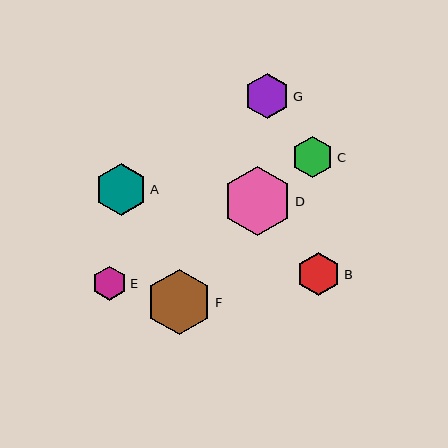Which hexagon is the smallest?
Hexagon E is the smallest with a size of approximately 34 pixels.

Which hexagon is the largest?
Hexagon D is the largest with a size of approximately 69 pixels.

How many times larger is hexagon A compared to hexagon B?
Hexagon A is approximately 1.2 times the size of hexagon B.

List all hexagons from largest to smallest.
From largest to smallest: D, F, A, G, B, C, E.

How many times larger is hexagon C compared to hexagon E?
Hexagon C is approximately 1.2 times the size of hexagon E.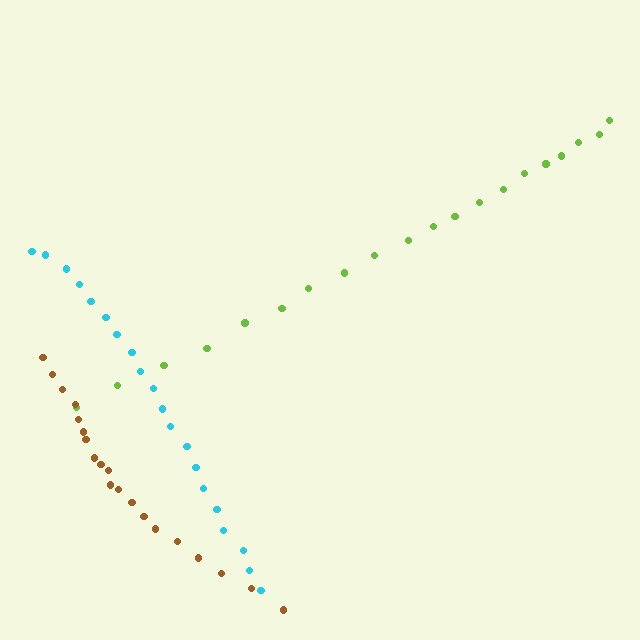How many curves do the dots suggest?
There are 3 distinct paths.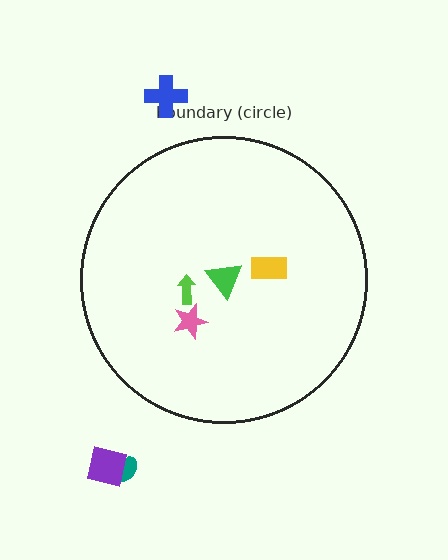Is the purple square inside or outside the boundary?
Outside.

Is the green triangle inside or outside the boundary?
Inside.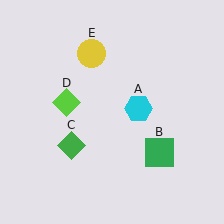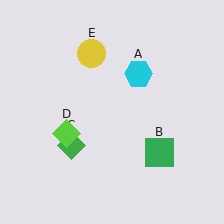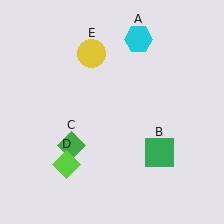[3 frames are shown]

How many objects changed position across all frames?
2 objects changed position: cyan hexagon (object A), lime diamond (object D).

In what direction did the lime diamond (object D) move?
The lime diamond (object D) moved down.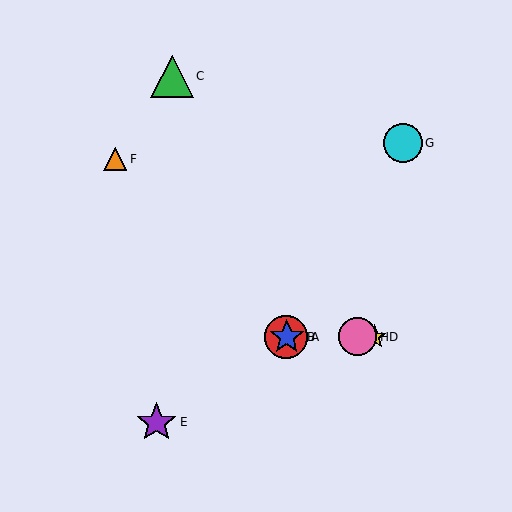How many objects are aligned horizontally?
4 objects (A, B, D, H) are aligned horizontally.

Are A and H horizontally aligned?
Yes, both are at y≈337.